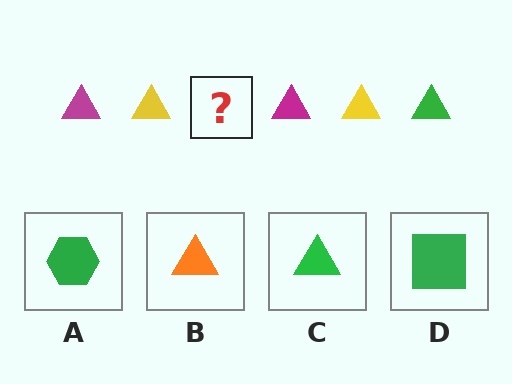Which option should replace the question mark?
Option C.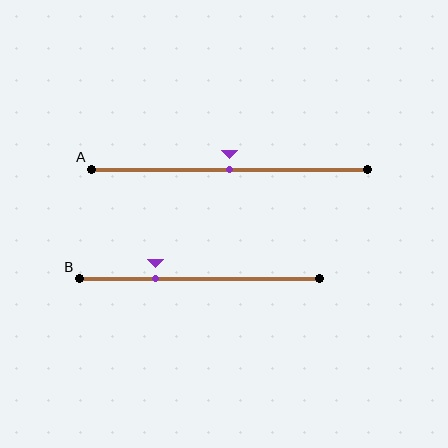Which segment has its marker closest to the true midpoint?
Segment A has its marker closest to the true midpoint.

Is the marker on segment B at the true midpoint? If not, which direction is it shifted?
No, the marker on segment B is shifted to the left by about 18% of the segment length.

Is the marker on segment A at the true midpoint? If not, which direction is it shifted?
Yes, the marker on segment A is at the true midpoint.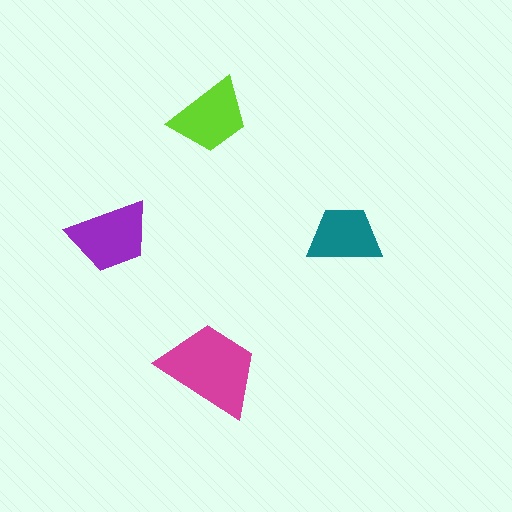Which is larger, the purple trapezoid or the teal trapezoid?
The purple one.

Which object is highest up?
The lime trapezoid is topmost.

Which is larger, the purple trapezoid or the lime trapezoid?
The purple one.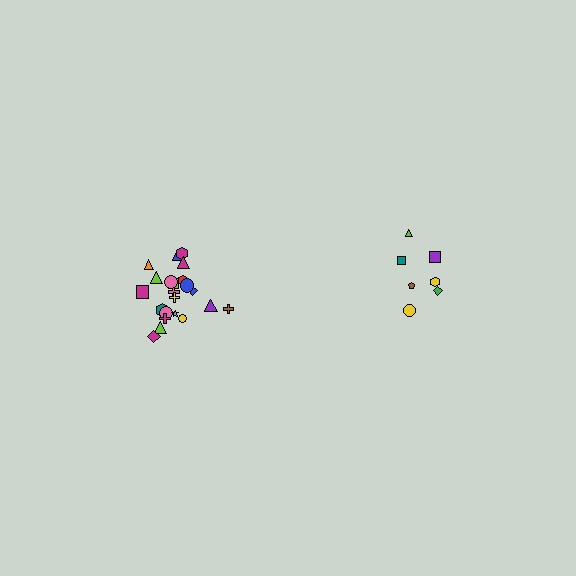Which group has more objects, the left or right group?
The left group.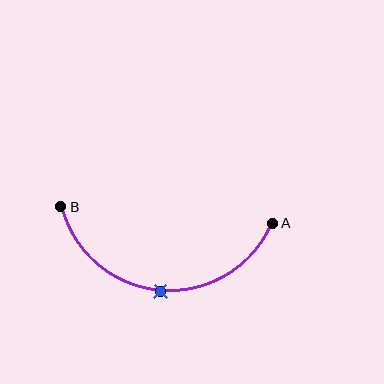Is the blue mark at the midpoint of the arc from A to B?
Yes. The blue mark lies on the arc at equal arc-length from both A and B — it is the arc midpoint.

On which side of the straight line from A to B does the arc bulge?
The arc bulges below the straight line connecting A and B.